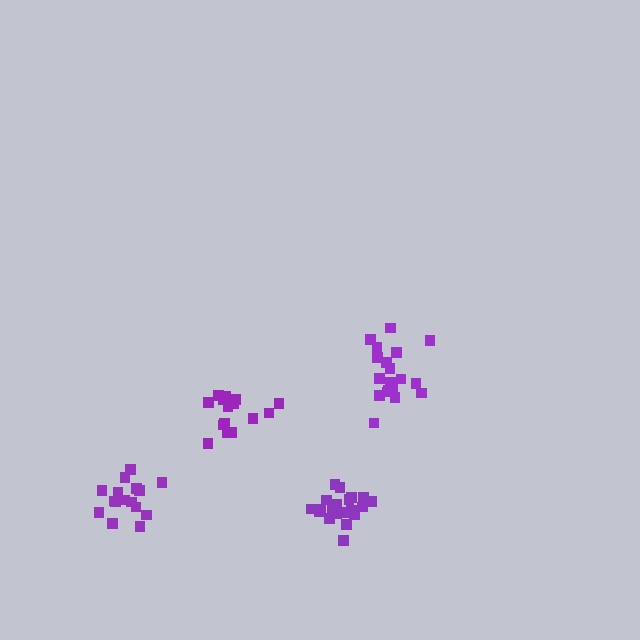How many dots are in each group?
Group 1: 16 dots, Group 2: 20 dots, Group 3: 15 dots, Group 4: 20 dots (71 total).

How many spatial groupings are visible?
There are 4 spatial groupings.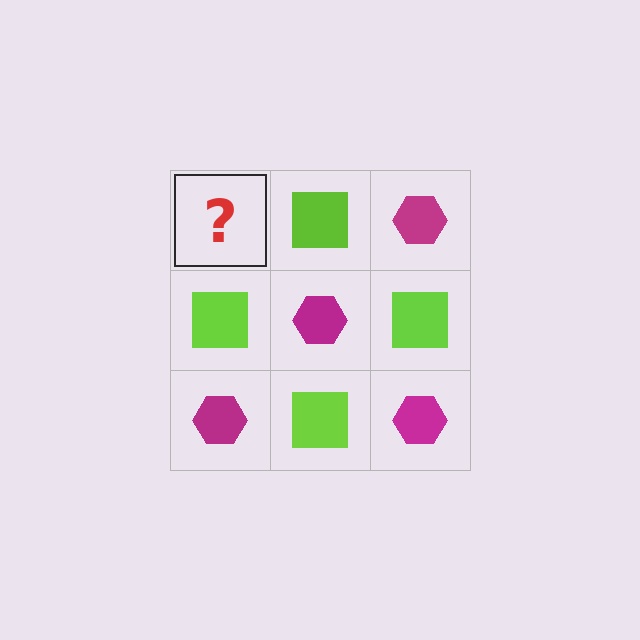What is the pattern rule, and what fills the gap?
The rule is that it alternates magenta hexagon and lime square in a checkerboard pattern. The gap should be filled with a magenta hexagon.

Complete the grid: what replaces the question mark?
The question mark should be replaced with a magenta hexagon.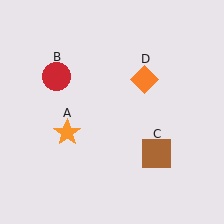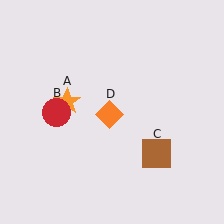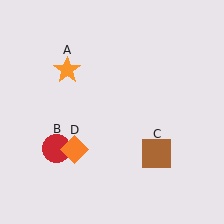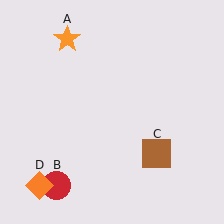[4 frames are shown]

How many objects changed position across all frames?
3 objects changed position: orange star (object A), red circle (object B), orange diamond (object D).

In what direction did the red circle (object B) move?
The red circle (object B) moved down.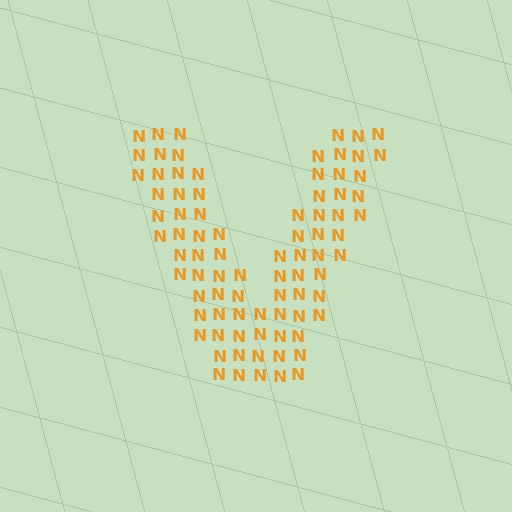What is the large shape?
The large shape is the letter V.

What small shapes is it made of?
It is made of small letter N's.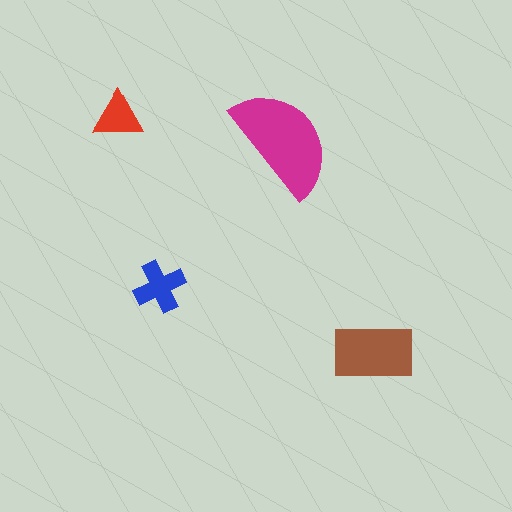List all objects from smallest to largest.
The red triangle, the blue cross, the brown rectangle, the magenta semicircle.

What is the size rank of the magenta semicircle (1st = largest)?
1st.